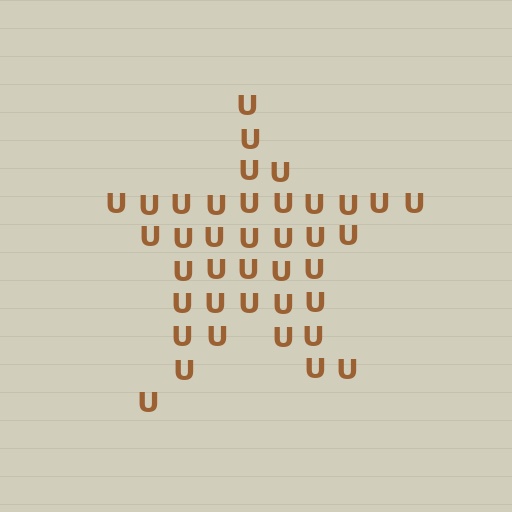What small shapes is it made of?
It is made of small letter U's.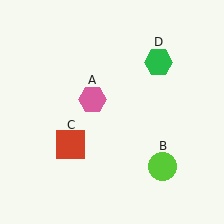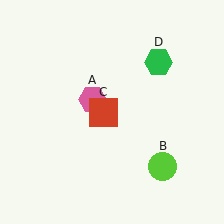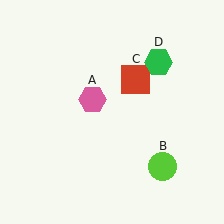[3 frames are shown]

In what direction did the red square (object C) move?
The red square (object C) moved up and to the right.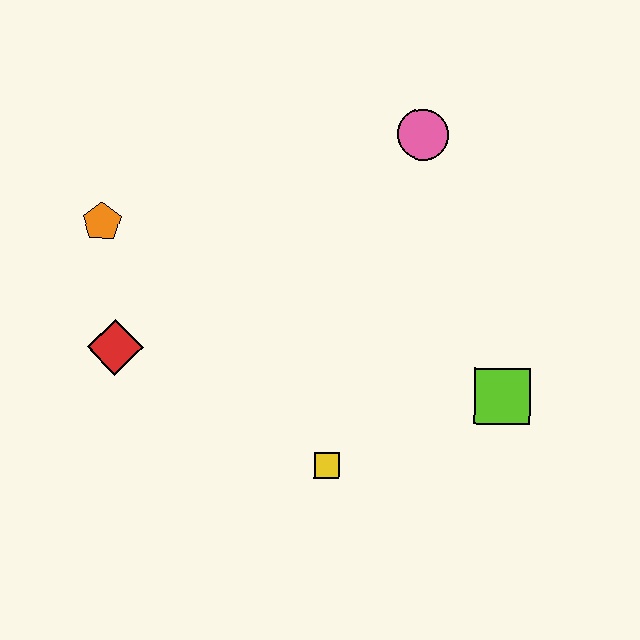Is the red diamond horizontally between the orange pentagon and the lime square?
Yes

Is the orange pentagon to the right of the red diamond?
No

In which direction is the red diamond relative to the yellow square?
The red diamond is to the left of the yellow square.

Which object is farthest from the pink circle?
The red diamond is farthest from the pink circle.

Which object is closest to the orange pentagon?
The red diamond is closest to the orange pentagon.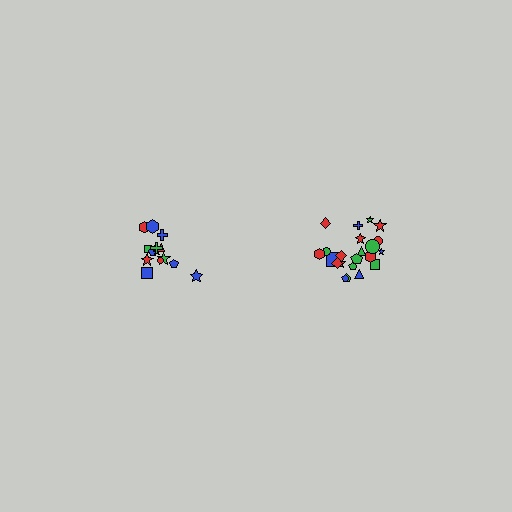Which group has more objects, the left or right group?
The right group.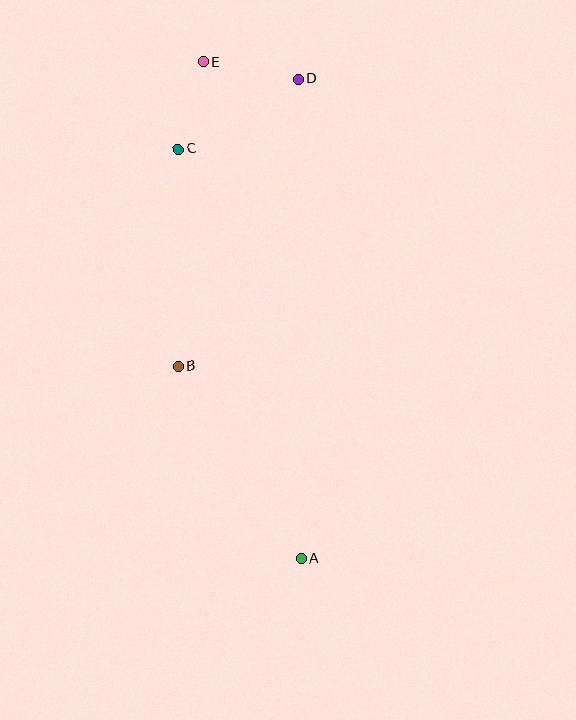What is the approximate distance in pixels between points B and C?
The distance between B and C is approximately 217 pixels.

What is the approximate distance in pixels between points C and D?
The distance between C and D is approximately 138 pixels.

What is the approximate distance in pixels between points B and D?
The distance between B and D is approximately 311 pixels.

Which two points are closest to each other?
Points C and E are closest to each other.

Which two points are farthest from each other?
Points A and E are farthest from each other.